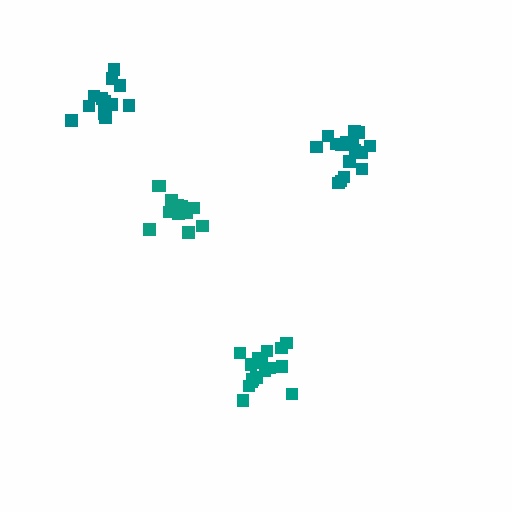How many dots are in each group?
Group 1: 13 dots, Group 2: 13 dots, Group 3: 17 dots, Group 4: 18 dots (61 total).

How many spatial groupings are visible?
There are 4 spatial groupings.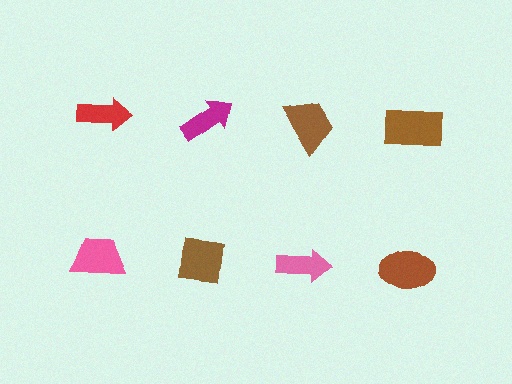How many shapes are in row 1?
4 shapes.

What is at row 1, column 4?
A brown rectangle.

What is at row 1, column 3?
A brown trapezoid.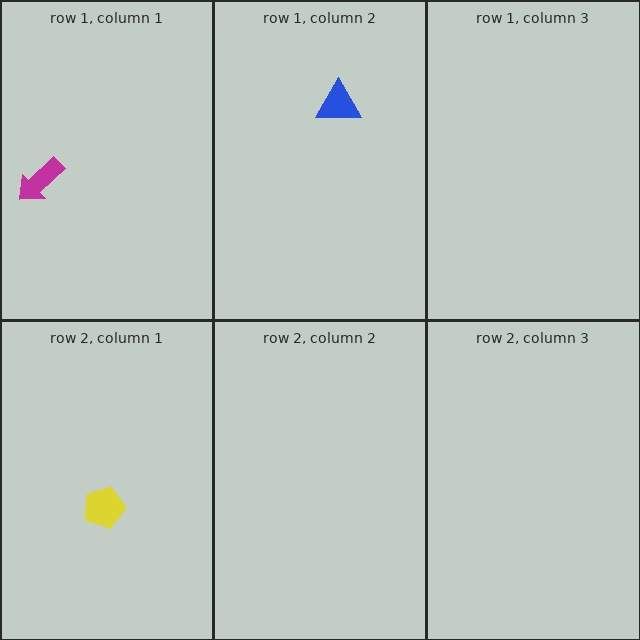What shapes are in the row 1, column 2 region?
The blue triangle.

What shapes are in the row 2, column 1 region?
The yellow pentagon.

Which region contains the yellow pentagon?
The row 2, column 1 region.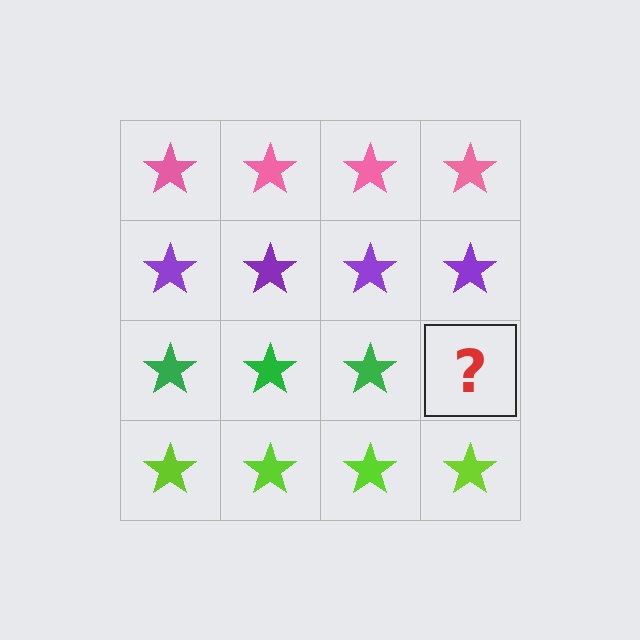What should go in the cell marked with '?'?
The missing cell should contain a green star.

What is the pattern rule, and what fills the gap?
The rule is that each row has a consistent color. The gap should be filled with a green star.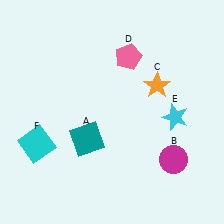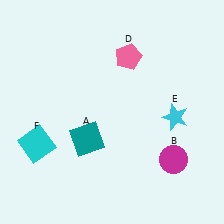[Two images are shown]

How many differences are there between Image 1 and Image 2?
There is 1 difference between the two images.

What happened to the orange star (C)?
The orange star (C) was removed in Image 2. It was in the top-right area of Image 1.